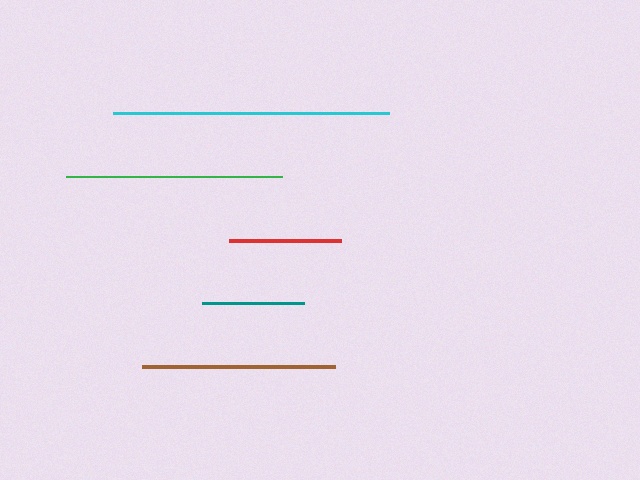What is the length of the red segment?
The red segment is approximately 112 pixels long.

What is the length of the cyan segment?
The cyan segment is approximately 276 pixels long.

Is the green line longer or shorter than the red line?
The green line is longer than the red line.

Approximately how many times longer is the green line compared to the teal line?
The green line is approximately 2.1 times the length of the teal line.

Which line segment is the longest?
The cyan line is the longest at approximately 276 pixels.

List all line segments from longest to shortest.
From longest to shortest: cyan, green, brown, red, teal.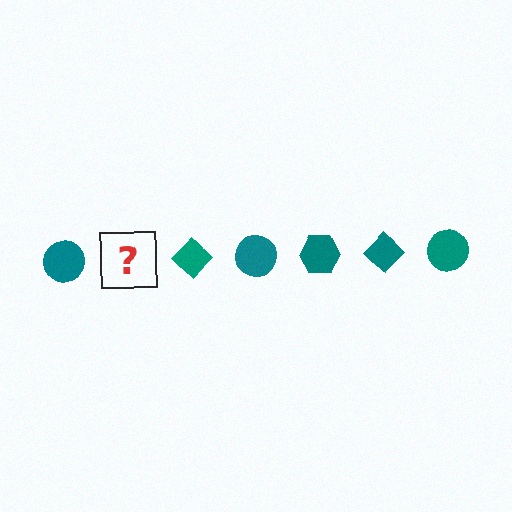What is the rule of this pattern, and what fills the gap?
The rule is that the pattern cycles through circle, hexagon, diamond shapes in teal. The gap should be filled with a teal hexagon.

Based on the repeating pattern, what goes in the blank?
The blank should be a teal hexagon.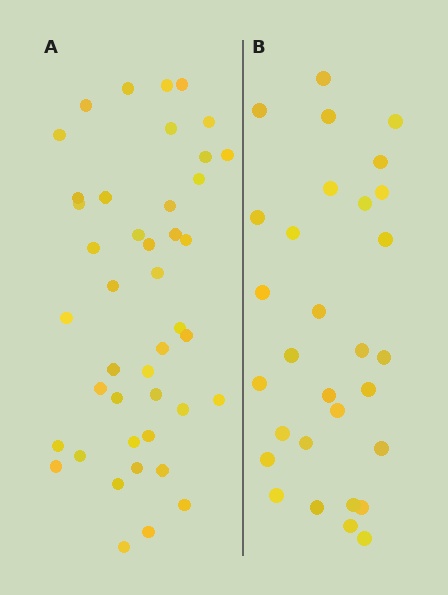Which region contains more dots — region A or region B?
Region A (the left region) has more dots.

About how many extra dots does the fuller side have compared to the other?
Region A has approximately 15 more dots than region B.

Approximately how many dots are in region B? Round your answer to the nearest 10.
About 30 dots.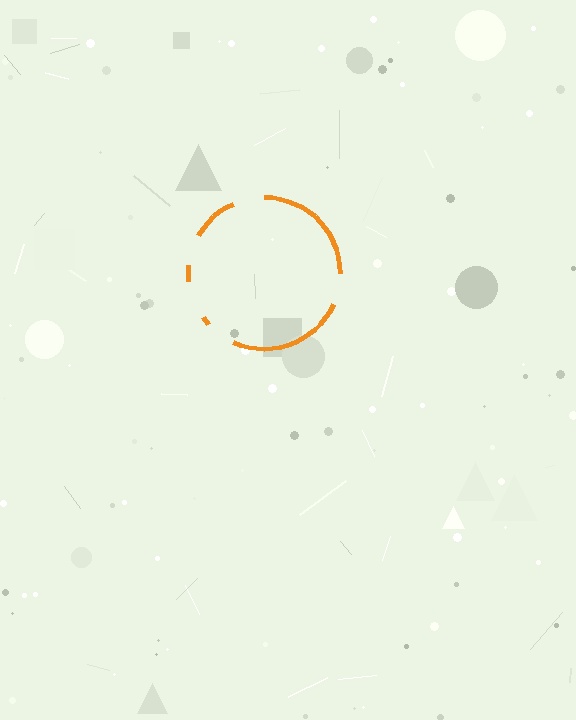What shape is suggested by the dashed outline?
The dashed outline suggests a circle.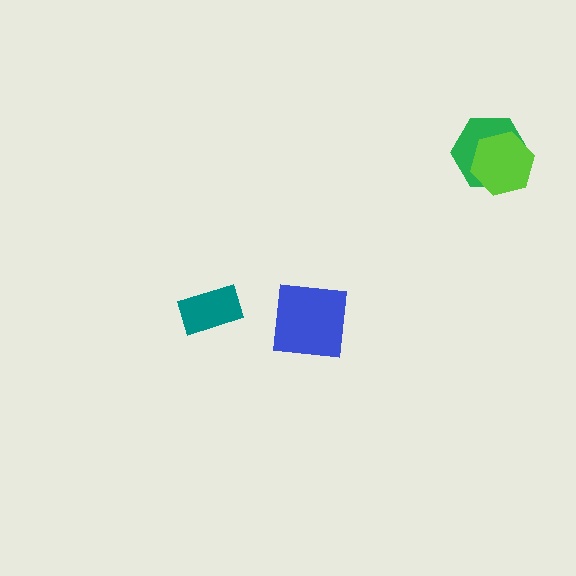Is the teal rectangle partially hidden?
No, no other shape covers it.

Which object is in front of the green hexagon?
The lime hexagon is in front of the green hexagon.